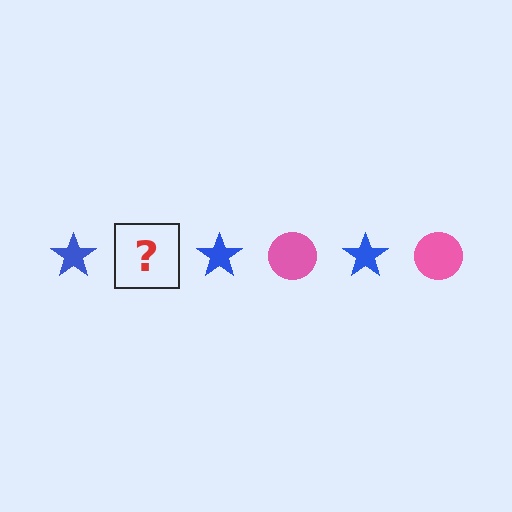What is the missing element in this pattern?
The missing element is a pink circle.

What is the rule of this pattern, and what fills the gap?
The rule is that the pattern alternates between blue star and pink circle. The gap should be filled with a pink circle.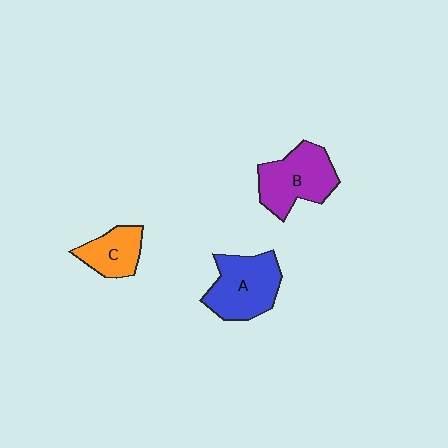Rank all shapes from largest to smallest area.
From largest to smallest: A (blue), B (purple), C (orange).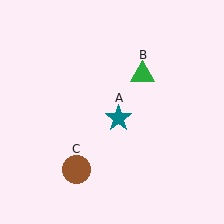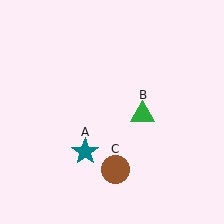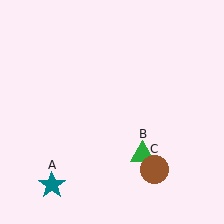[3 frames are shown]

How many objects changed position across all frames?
3 objects changed position: teal star (object A), green triangle (object B), brown circle (object C).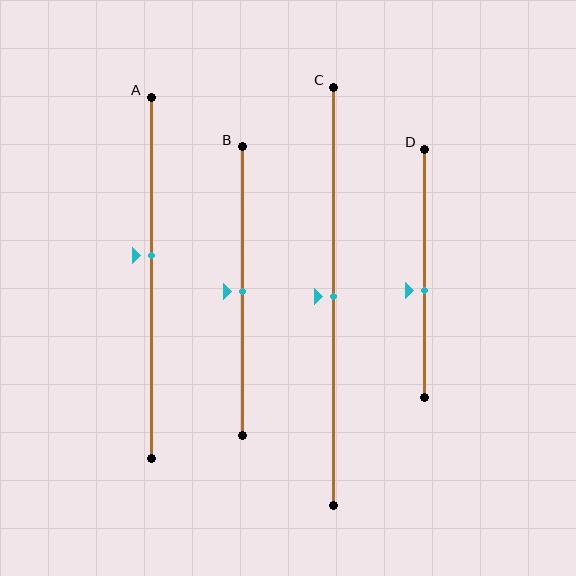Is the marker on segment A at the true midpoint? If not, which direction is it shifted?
No, the marker on segment A is shifted upward by about 6% of the segment length.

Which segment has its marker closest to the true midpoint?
Segment B has its marker closest to the true midpoint.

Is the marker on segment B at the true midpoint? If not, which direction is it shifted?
Yes, the marker on segment B is at the true midpoint.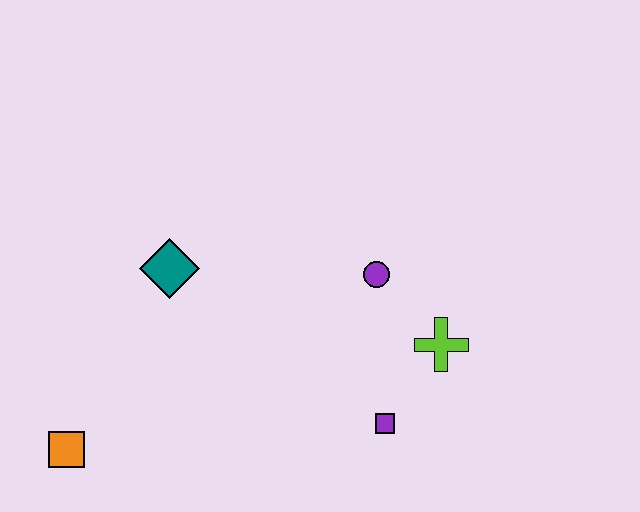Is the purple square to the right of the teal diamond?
Yes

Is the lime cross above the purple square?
Yes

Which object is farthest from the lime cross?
The orange square is farthest from the lime cross.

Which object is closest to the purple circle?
The lime cross is closest to the purple circle.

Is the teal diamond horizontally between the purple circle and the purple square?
No